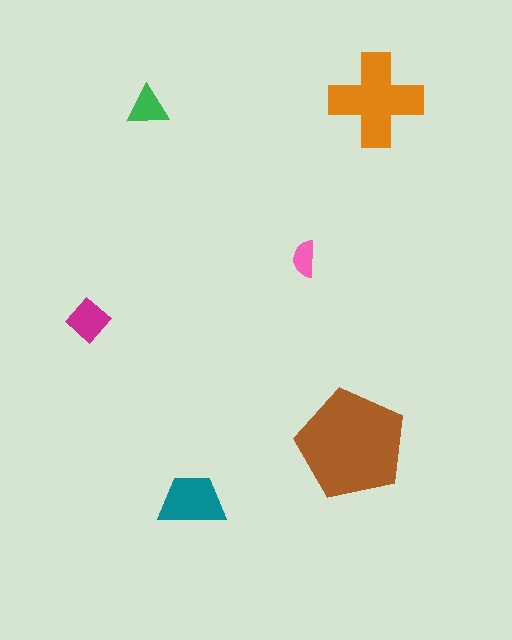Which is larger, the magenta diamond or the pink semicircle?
The magenta diamond.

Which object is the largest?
The brown pentagon.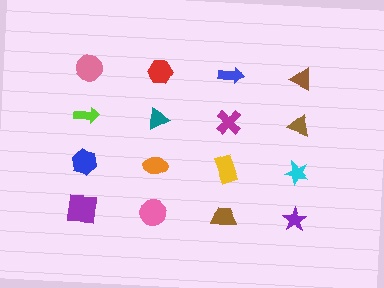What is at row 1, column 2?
A red hexagon.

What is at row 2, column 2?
A teal triangle.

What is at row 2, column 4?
A brown triangle.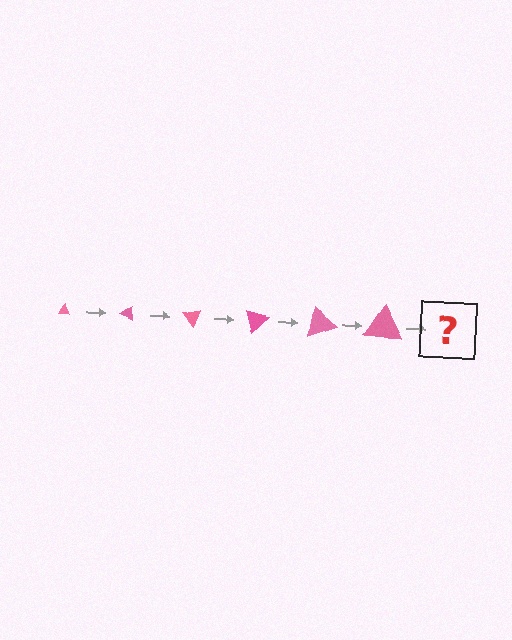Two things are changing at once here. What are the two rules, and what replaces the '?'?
The two rules are that the triangle grows larger each step and it rotates 25 degrees each step. The '?' should be a triangle, larger than the previous one and rotated 150 degrees from the start.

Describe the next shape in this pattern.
It should be a triangle, larger than the previous one and rotated 150 degrees from the start.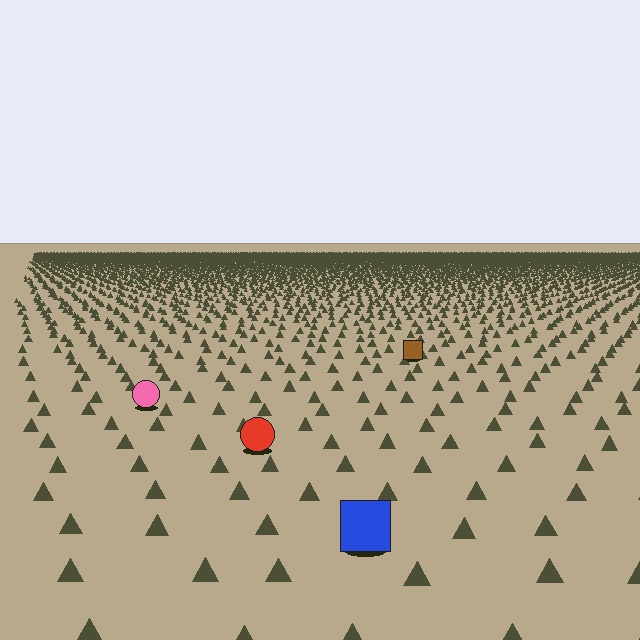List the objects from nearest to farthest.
From nearest to farthest: the blue square, the red circle, the pink circle, the brown square.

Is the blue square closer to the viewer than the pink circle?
Yes. The blue square is closer — you can tell from the texture gradient: the ground texture is coarser near it.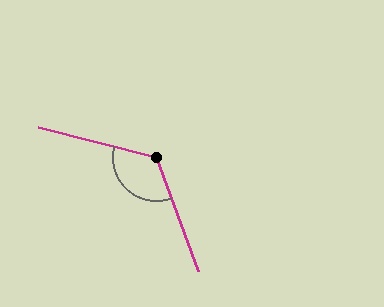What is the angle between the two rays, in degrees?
Approximately 124 degrees.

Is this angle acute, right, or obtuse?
It is obtuse.